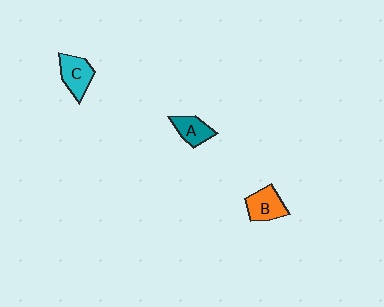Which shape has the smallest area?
Shape A (teal).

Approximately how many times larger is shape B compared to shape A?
Approximately 1.2 times.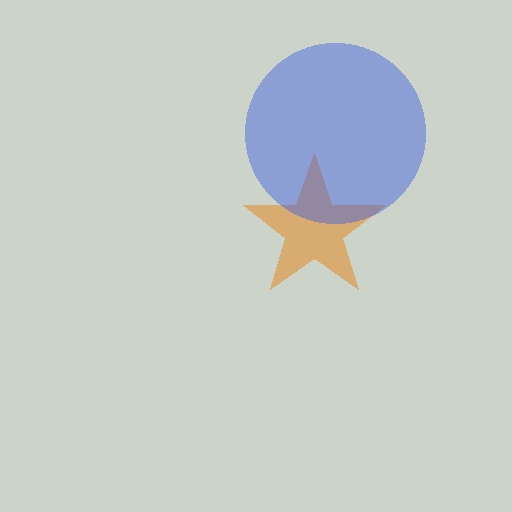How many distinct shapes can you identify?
There are 2 distinct shapes: an orange star, a blue circle.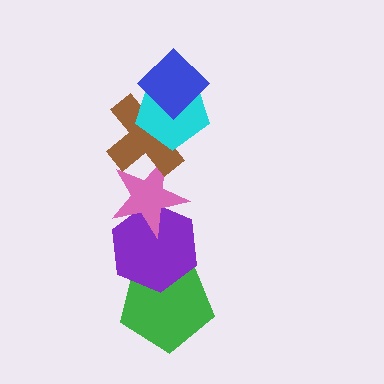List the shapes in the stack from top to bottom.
From top to bottom: the blue diamond, the cyan pentagon, the brown cross, the pink star, the purple hexagon, the green pentagon.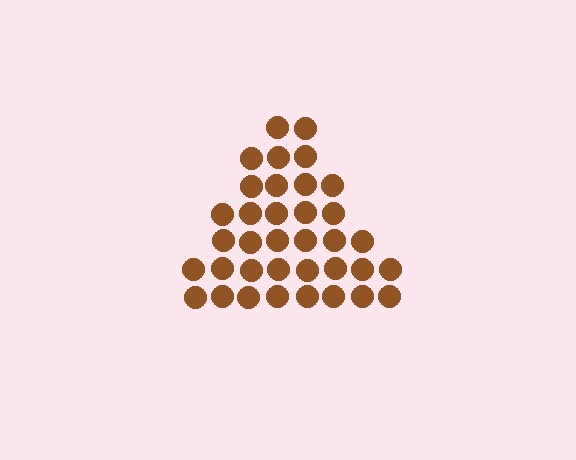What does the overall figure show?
The overall figure shows a triangle.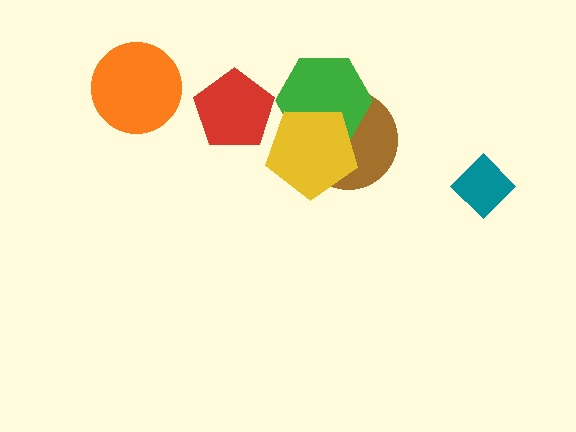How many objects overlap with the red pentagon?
0 objects overlap with the red pentagon.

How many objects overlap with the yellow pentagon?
2 objects overlap with the yellow pentagon.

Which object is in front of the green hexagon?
The yellow pentagon is in front of the green hexagon.